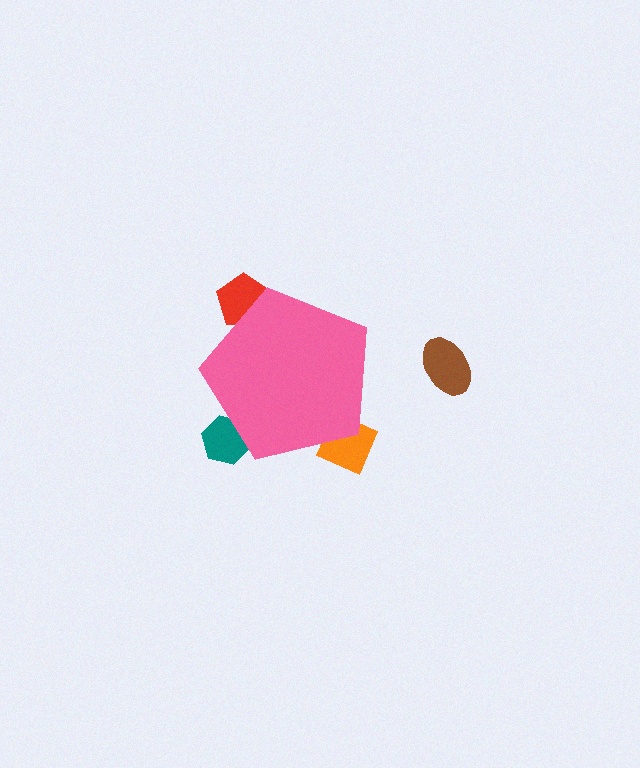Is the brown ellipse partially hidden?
No, the brown ellipse is fully visible.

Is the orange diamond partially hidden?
Yes, the orange diamond is partially hidden behind the pink pentagon.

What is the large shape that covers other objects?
A pink pentagon.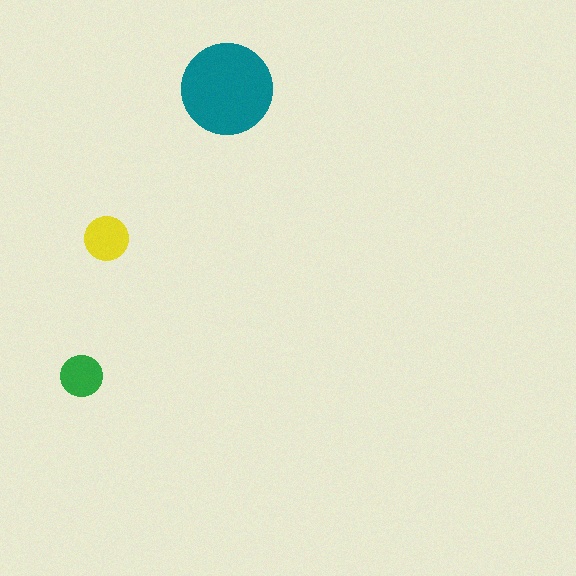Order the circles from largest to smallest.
the teal one, the yellow one, the green one.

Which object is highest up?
The teal circle is topmost.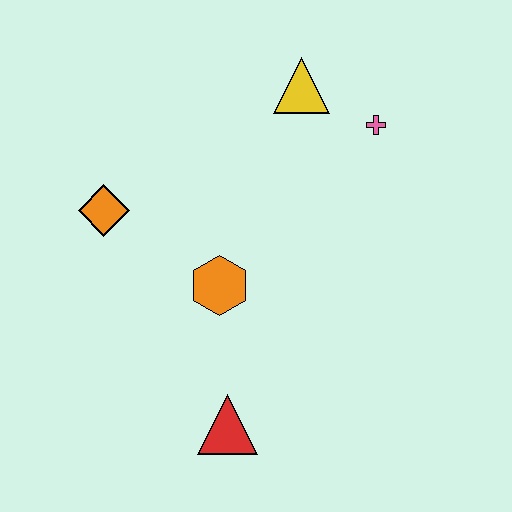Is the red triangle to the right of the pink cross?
No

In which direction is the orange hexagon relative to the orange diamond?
The orange hexagon is to the right of the orange diamond.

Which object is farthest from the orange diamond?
The pink cross is farthest from the orange diamond.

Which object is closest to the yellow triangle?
The pink cross is closest to the yellow triangle.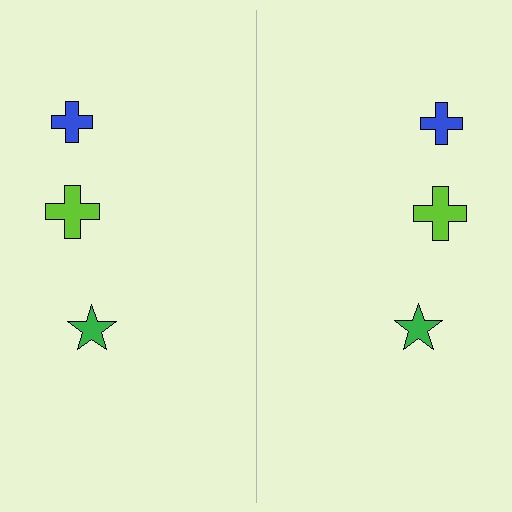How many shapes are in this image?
There are 6 shapes in this image.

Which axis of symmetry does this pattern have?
The pattern has a vertical axis of symmetry running through the center of the image.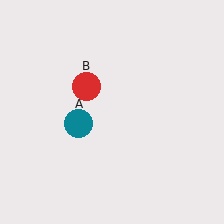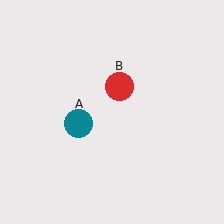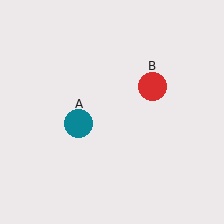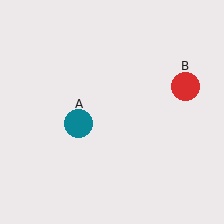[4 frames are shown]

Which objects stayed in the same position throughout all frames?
Teal circle (object A) remained stationary.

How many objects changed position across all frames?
1 object changed position: red circle (object B).